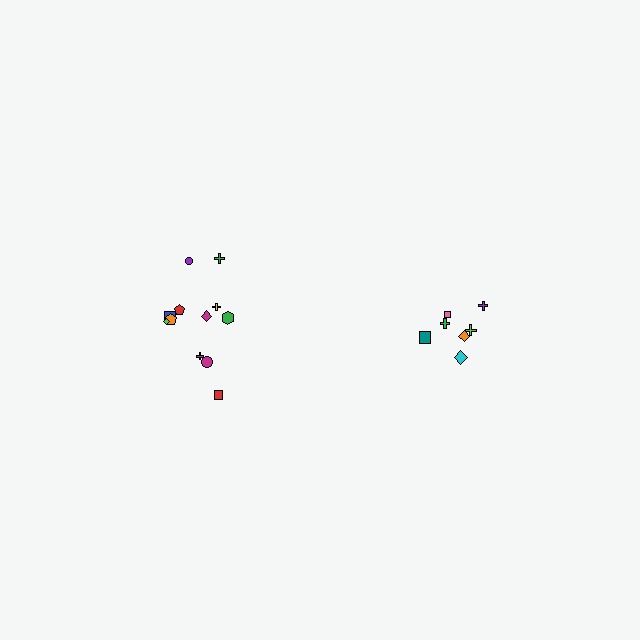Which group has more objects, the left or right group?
The left group.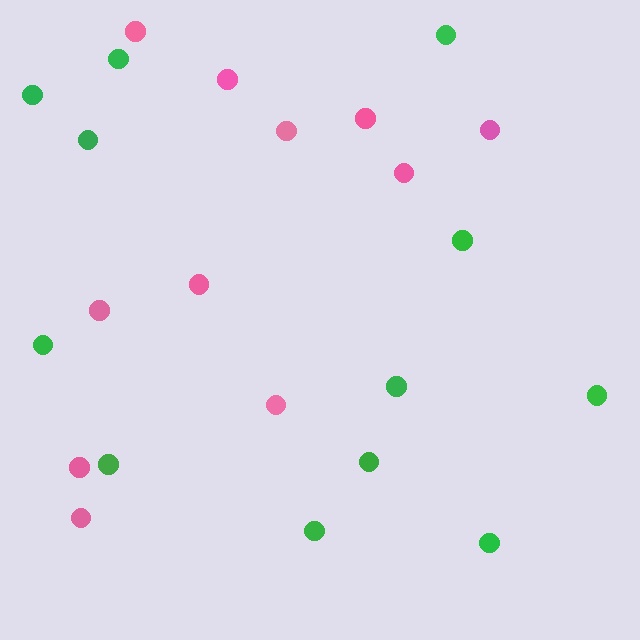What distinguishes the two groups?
There are 2 groups: one group of pink circles (11) and one group of green circles (12).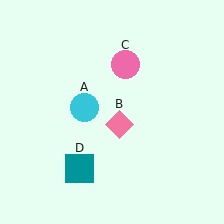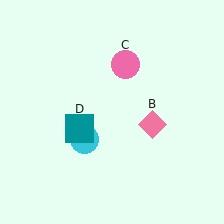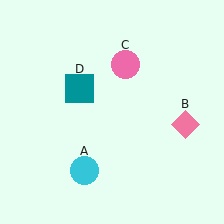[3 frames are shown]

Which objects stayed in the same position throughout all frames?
Pink circle (object C) remained stationary.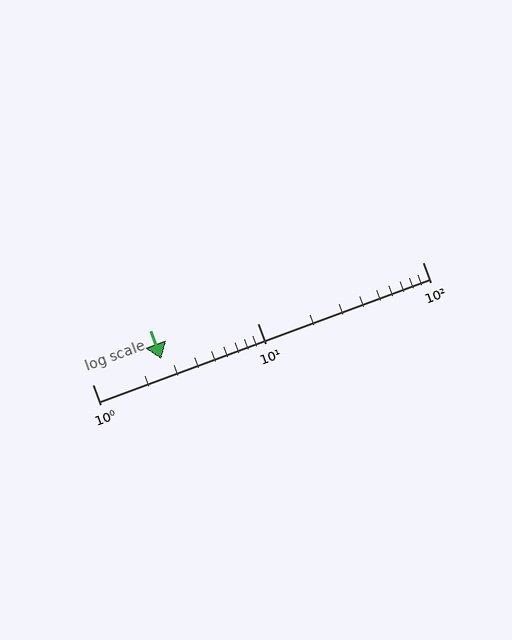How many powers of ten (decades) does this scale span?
The scale spans 2 decades, from 1 to 100.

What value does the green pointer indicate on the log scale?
The pointer indicates approximately 2.6.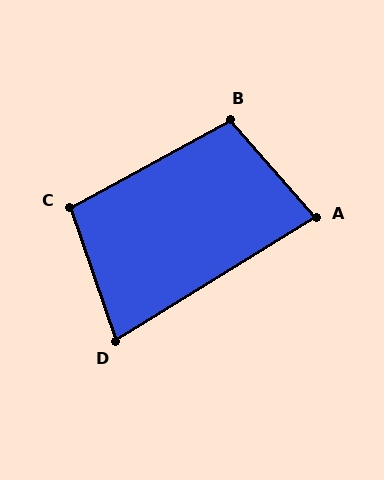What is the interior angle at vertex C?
Approximately 100 degrees (obtuse).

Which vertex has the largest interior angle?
B, at approximately 103 degrees.